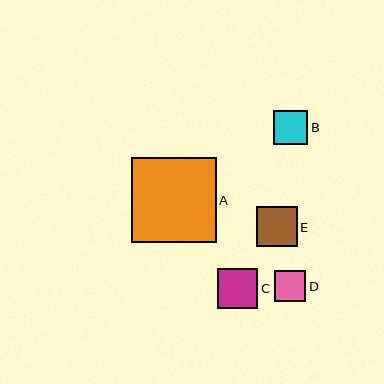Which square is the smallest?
Square D is the smallest with a size of approximately 32 pixels.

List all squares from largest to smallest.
From largest to smallest: A, E, C, B, D.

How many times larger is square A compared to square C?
Square A is approximately 2.1 times the size of square C.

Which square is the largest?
Square A is the largest with a size of approximately 85 pixels.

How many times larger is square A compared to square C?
Square A is approximately 2.1 times the size of square C.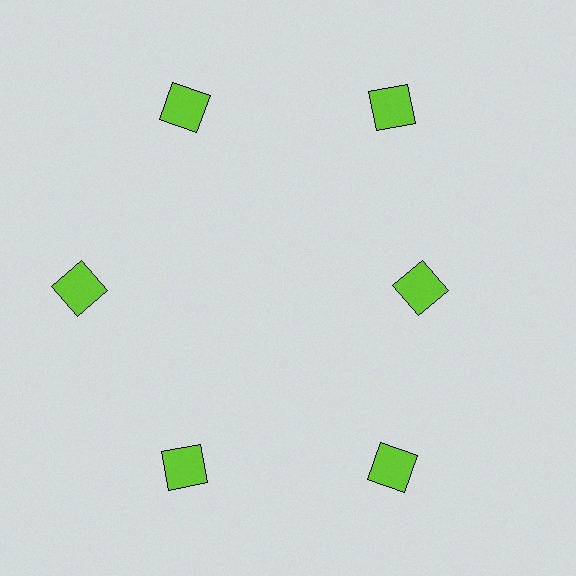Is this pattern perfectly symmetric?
No. The 6 lime squares are arranged in a ring, but one element near the 3 o'clock position is pulled inward toward the center, breaking the 6-fold rotational symmetry.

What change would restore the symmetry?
The symmetry would be restored by moving it outward, back onto the ring so that all 6 squares sit at equal angles and equal distance from the center.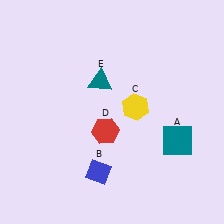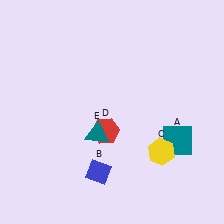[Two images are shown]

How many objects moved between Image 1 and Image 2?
2 objects moved between the two images.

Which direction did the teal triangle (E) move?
The teal triangle (E) moved down.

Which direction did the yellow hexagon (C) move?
The yellow hexagon (C) moved down.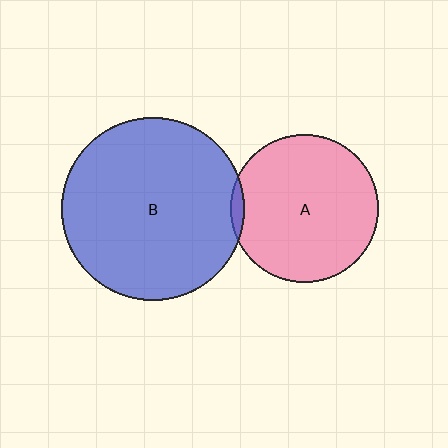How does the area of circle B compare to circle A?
Approximately 1.5 times.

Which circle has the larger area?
Circle B (blue).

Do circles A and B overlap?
Yes.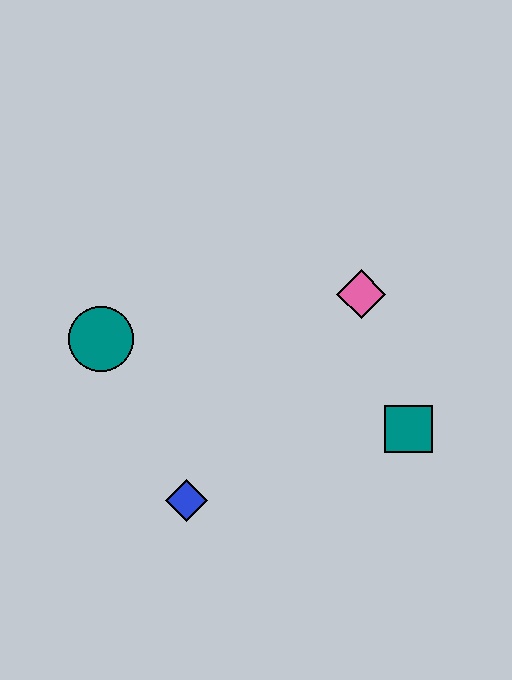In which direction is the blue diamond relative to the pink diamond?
The blue diamond is below the pink diamond.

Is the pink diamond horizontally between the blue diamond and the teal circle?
No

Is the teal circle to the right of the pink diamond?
No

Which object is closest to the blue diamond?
The teal circle is closest to the blue diamond.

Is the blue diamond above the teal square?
No